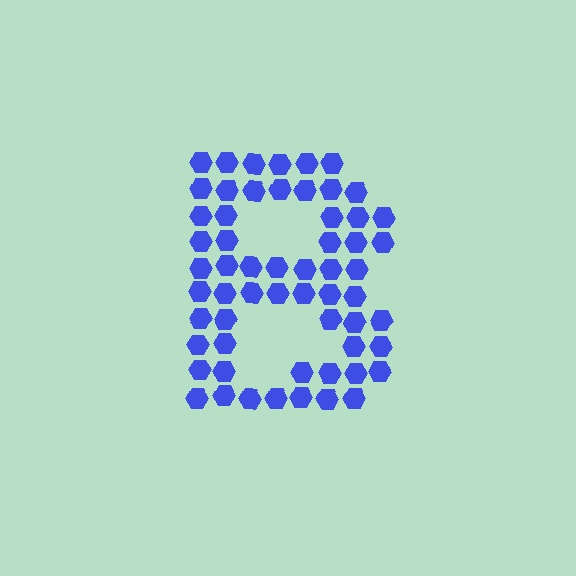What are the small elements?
The small elements are hexagons.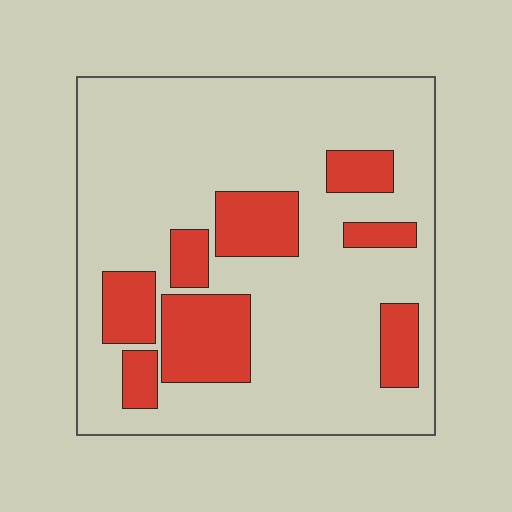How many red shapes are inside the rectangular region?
8.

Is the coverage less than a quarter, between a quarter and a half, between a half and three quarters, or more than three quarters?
Less than a quarter.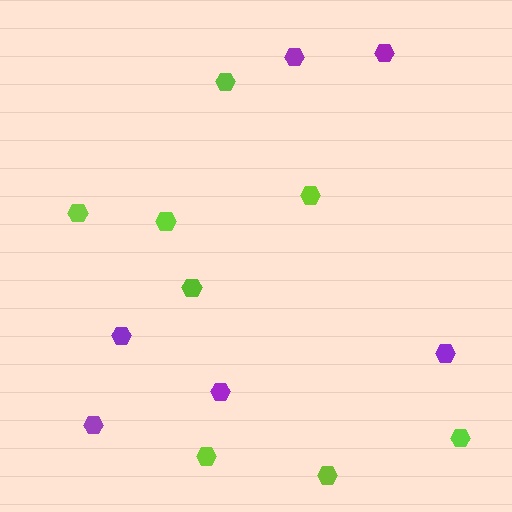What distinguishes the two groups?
There are 2 groups: one group of lime hexagons (8) and one group of purple hexagons (6).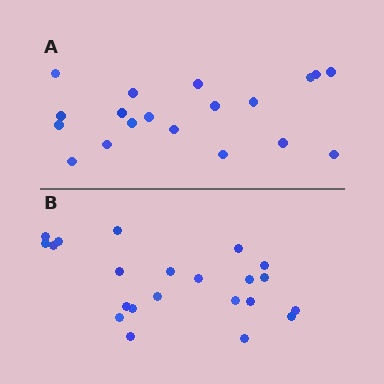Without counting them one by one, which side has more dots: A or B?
Region B (the bottom region) has more dots.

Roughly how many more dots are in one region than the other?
Region B has just a few more — roughly 2 or 3 more dots than region A.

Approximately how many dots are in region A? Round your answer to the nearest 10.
About 20 dots. (The exact count is 19, which rounds to 20.)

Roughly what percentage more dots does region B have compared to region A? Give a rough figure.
About 15% more.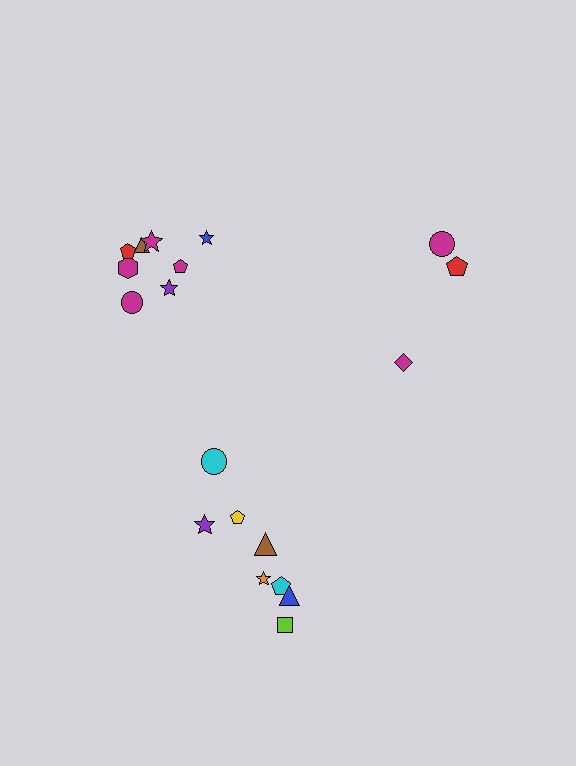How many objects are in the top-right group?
There are 3 objects.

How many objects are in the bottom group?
There are 8 objects.